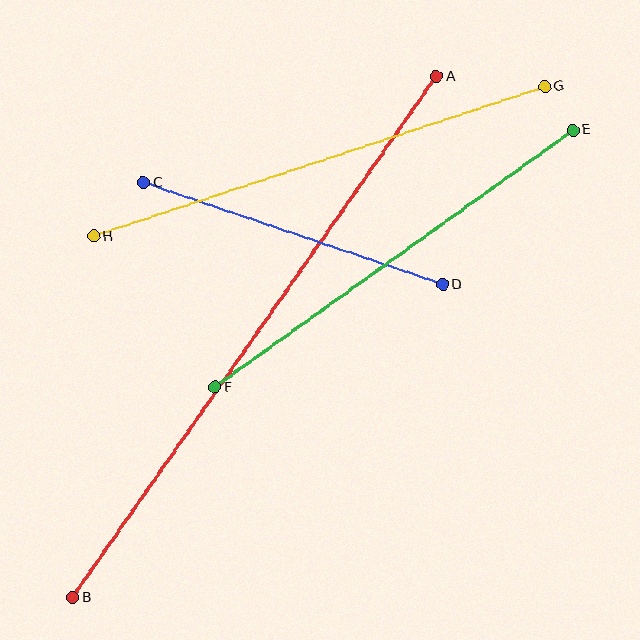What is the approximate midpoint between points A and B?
The midpoint is at approximately (254, 337) pixels.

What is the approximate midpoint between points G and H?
The midpoint is at approximately (319, 161) pixels.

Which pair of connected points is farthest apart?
Points A and B are farthest apart.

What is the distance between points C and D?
The distance is approximately 316 pixels.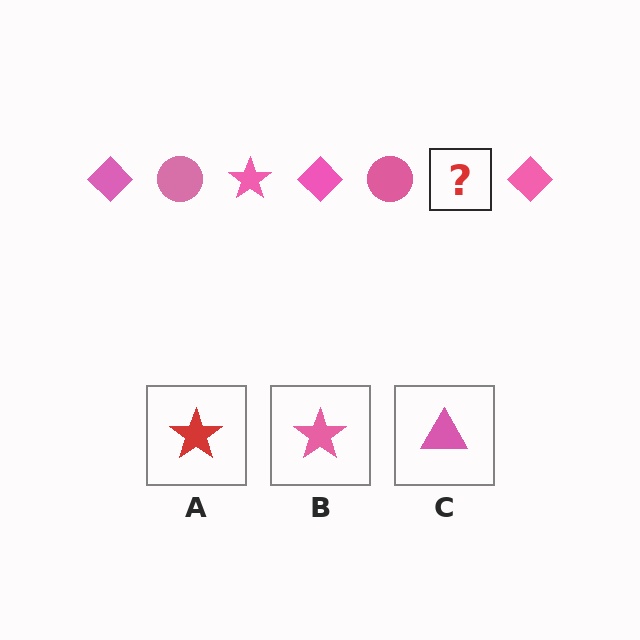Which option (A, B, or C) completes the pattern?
B.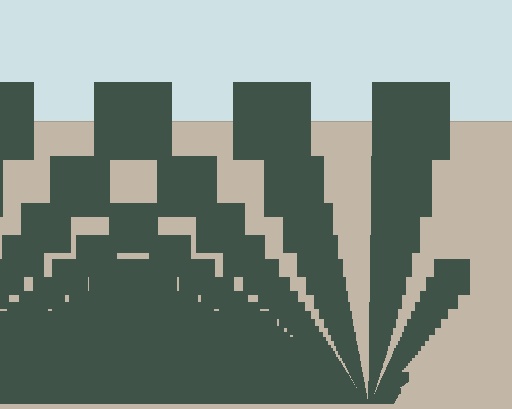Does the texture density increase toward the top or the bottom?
Density increases toward the bottom.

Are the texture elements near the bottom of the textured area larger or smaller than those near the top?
Smaller. The gradient is inverted — elements near the bottom are smaller and denser.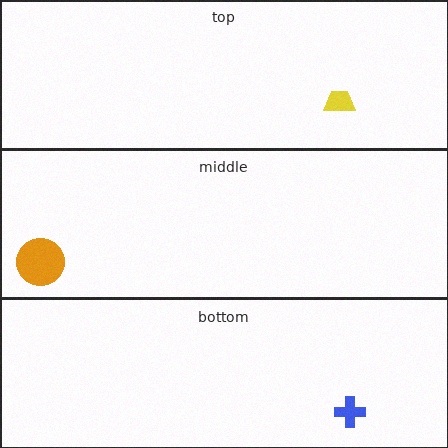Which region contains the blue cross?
The bottom region.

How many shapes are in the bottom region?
1.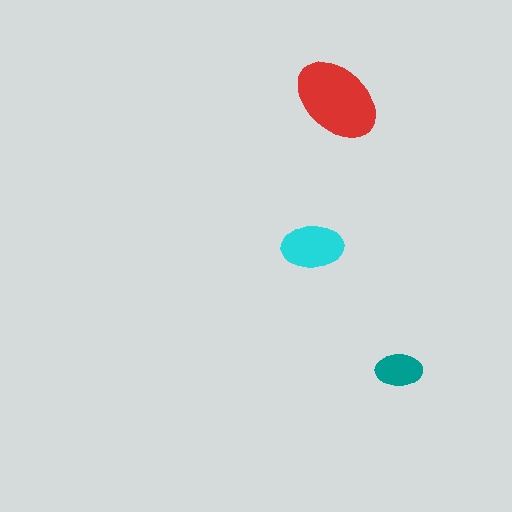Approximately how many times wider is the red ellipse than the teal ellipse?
About 2 times wider.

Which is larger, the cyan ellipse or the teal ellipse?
The cyan one.